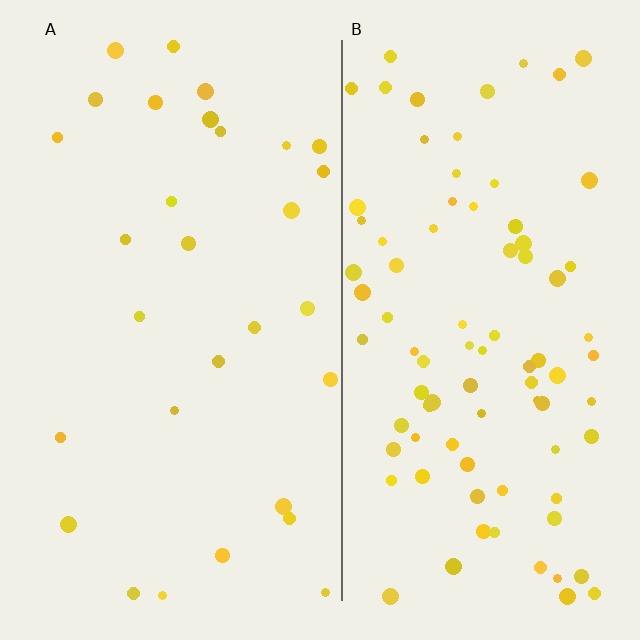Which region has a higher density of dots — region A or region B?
B (the right).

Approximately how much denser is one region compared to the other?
Approximately 2.9× — region B over region A.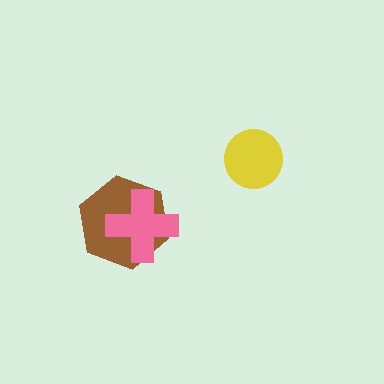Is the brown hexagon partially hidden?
Yes, it is partially covered by another shape.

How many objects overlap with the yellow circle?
0 objects overlap with the yellow circle.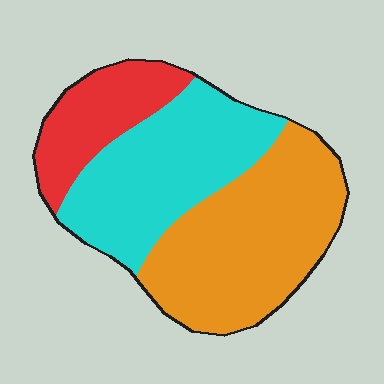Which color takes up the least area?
Red, at roughly 20%.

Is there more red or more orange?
Orange.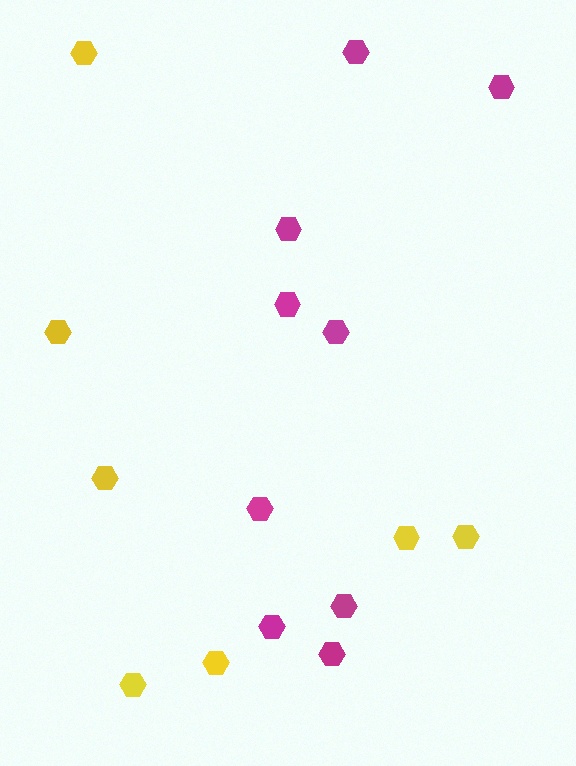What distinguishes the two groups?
There are 2 groups: one group of yellow hexagons (7) and one group of magenta hexagons (9).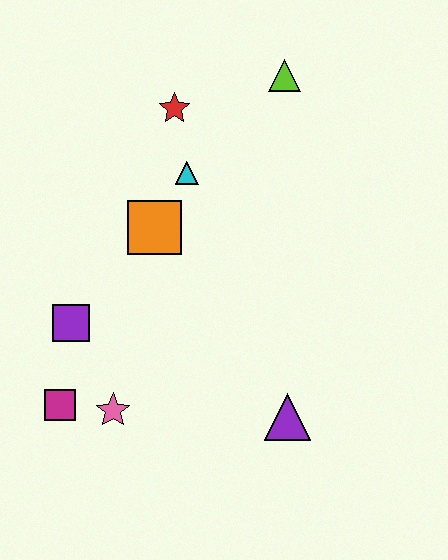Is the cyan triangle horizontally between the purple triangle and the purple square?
Yes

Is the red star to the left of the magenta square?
No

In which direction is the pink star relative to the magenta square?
The pink star is to the right of the magenta square.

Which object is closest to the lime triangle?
The red star is closest to the lime triangle.